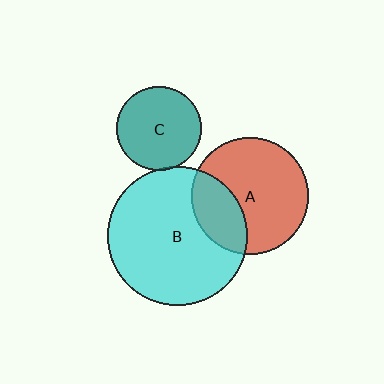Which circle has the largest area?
Circle B (cyan).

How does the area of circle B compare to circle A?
Approximately 1.4 times.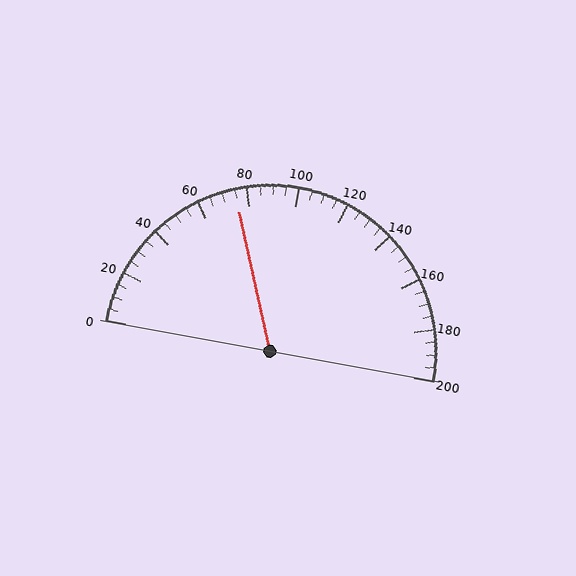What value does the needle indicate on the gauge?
The needle indicates approximately 75.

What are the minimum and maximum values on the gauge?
The gauge ranges from 0 to 200.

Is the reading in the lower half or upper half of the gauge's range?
The reading is in the lower half of the range (0 to 200).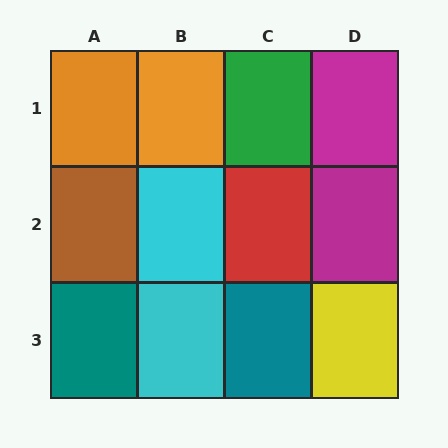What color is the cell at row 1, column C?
Green.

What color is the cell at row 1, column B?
Orange.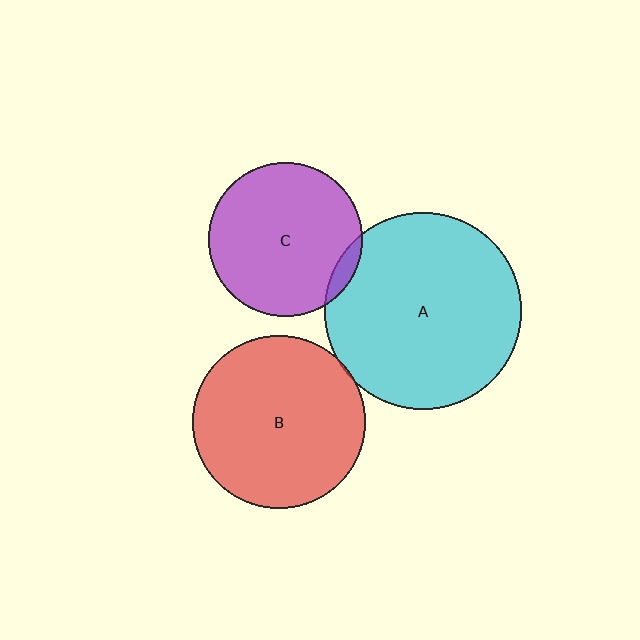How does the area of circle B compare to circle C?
Approximately 1.3 times.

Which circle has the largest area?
Circle A (cyan).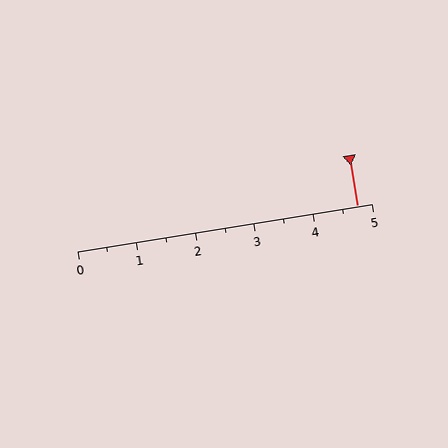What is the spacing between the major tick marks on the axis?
The major ticks are spaced 1 apart.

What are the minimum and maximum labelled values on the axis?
The axis runs from 0 to 5.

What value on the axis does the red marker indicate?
The marker indicates approximately 4.8.